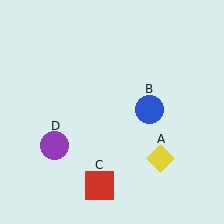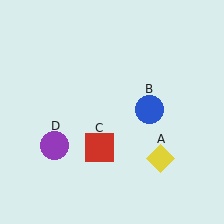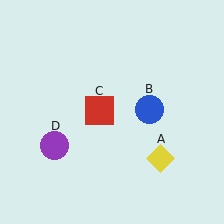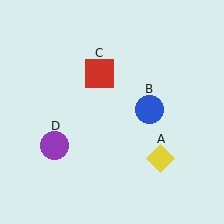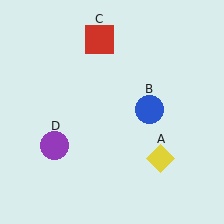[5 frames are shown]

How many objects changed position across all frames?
1 object changed position: red square (object C).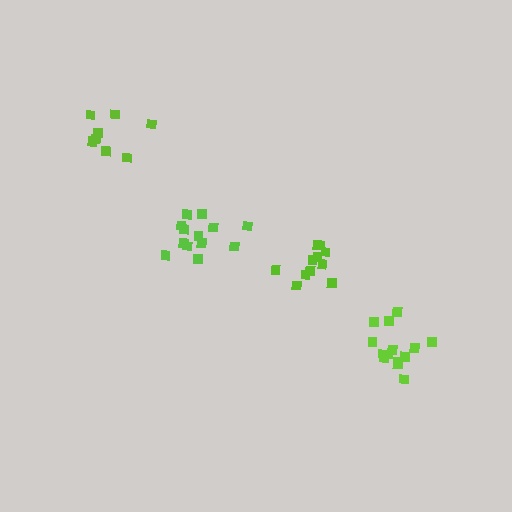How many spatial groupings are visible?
There are 4 spatial groupings.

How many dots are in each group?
Group 1: 8 dots, Group 2: 13 dots, Group 3: 14 dots, Group 4: 11 dots (46 total).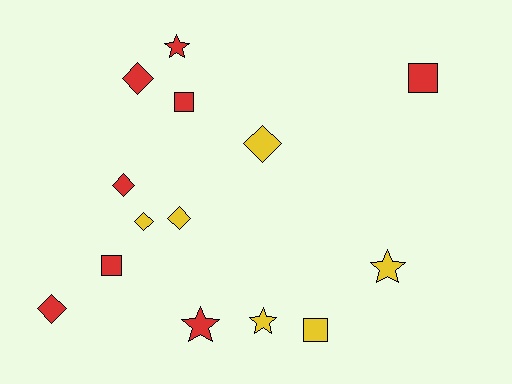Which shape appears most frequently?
Diamond, with 6 objects.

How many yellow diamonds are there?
There are 3 yellow diamonds.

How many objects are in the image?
There are 14 objects.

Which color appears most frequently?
Red, with 8 objects.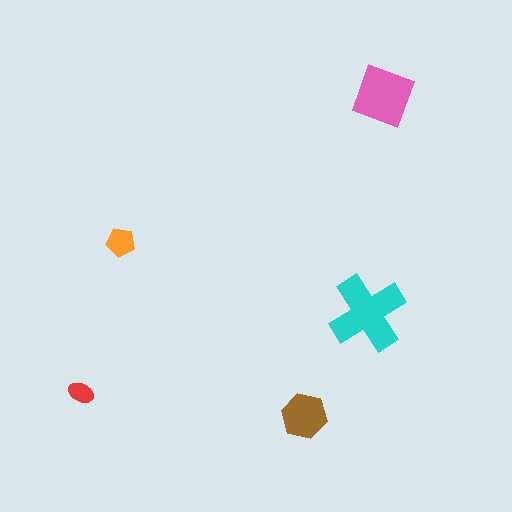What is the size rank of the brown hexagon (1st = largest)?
3rd.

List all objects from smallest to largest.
The red ellipse, the orange pentagon, the brown hexagon, the pink diamond, the cyan cross.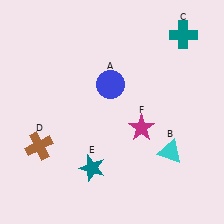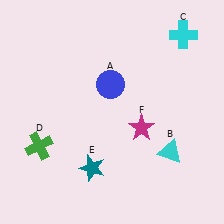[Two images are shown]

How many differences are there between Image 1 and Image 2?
There are 2 differences between the two images.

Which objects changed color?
C changed from teal to cyan. D changed from brown to green.